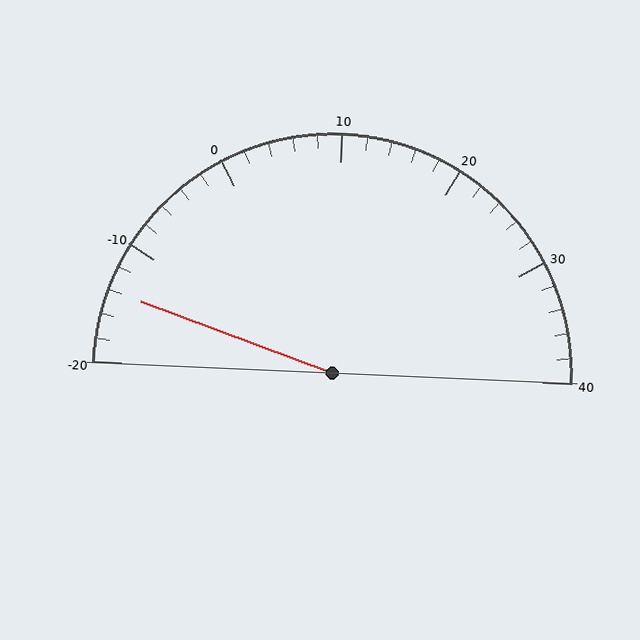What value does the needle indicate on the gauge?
The needle indicates approximately -14.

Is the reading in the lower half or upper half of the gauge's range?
The reading is in the lower half of the range (-20 to 40).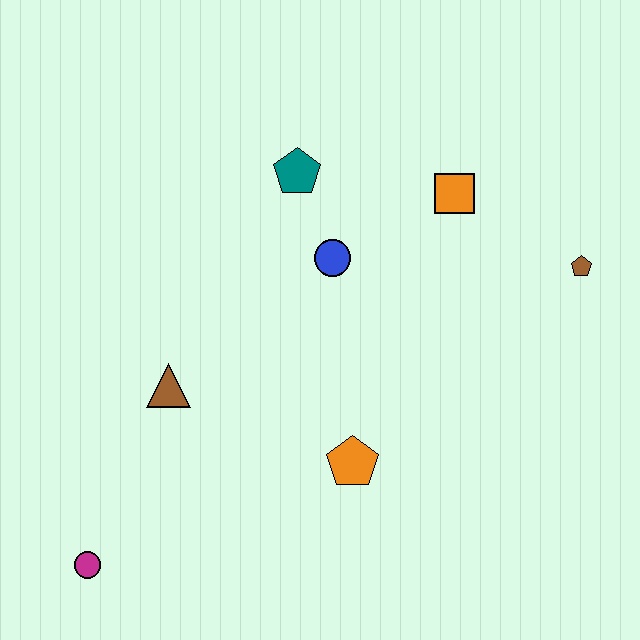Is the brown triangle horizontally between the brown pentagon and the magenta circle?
Yes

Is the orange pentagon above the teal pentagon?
No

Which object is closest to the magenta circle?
The brown triangle is closest to the magenta circle.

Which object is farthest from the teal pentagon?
The magenta circle is farthest from the teal pentagon.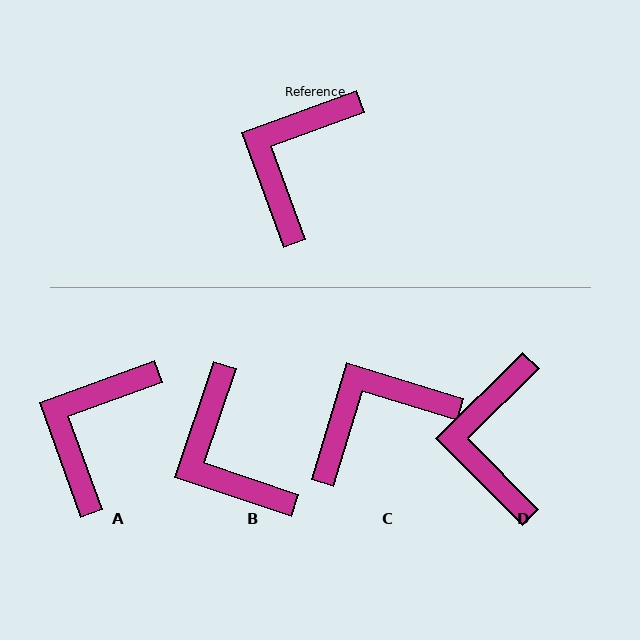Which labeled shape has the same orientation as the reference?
A.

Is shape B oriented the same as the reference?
No, it is off by about 51 degrees.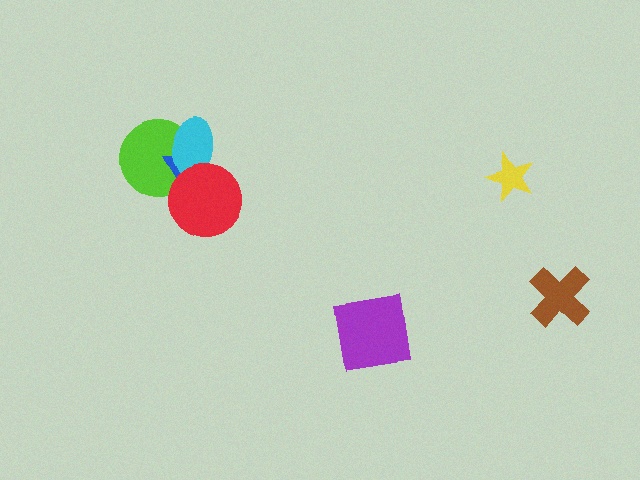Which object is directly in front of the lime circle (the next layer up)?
The blue triangle is directly in front of the lime circle.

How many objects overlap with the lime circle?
3 objects overlap with the lime circle.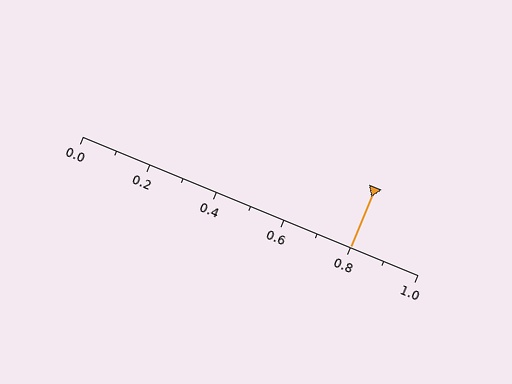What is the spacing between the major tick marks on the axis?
The major ticks are spaced 0.2 apart.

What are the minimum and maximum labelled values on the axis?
The axis runs from 0.0 to 1.0.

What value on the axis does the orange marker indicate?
The marker indicates approximately 0.8.